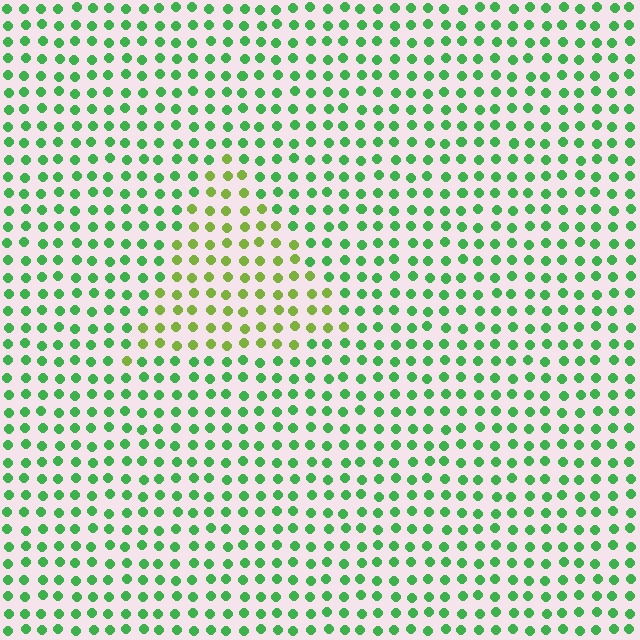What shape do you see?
I see a triangle.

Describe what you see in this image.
The image is filled with small green elements in a uniform arrangement. A triangle-shaped region is visible where the elements are tinted to a slightly different hue, forming a subtle color boundary.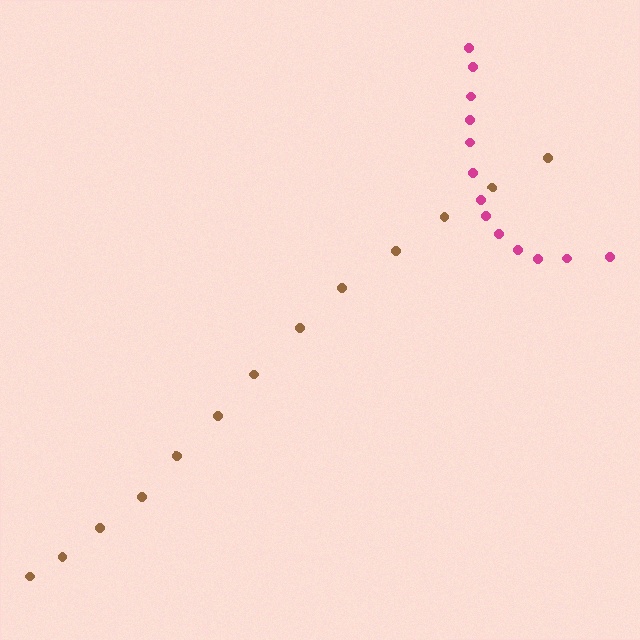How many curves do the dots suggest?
There are 2 distinct paths.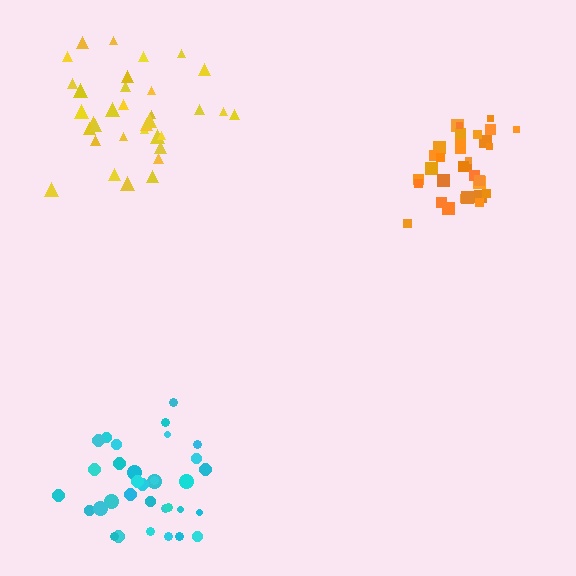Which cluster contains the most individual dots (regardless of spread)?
Cyan (35).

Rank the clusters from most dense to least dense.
orange, cyan, yellow.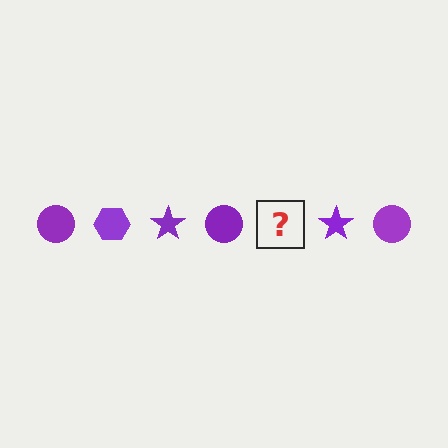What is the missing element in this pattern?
The missing element is a purple hexagon.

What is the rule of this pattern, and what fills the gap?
The rule is that the pattern cycles through circle, hexagon, star shapes in purple. The gap should be filled with a purple hexagon.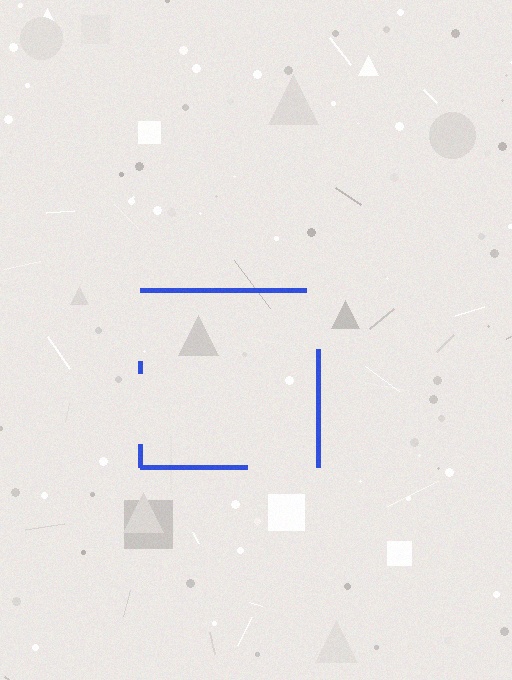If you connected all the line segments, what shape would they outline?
They would outline a square.